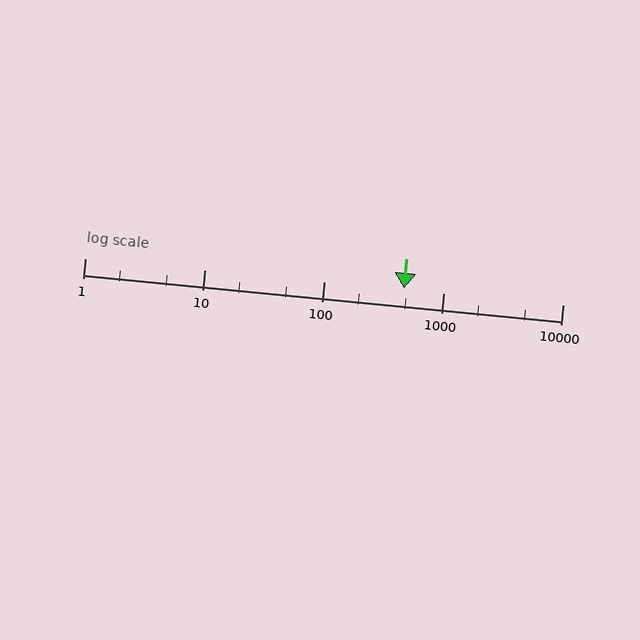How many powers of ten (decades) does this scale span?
The scale spans 4 decades, from 1 to 10000.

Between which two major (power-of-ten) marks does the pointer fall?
The pointer is between 100 and 1000.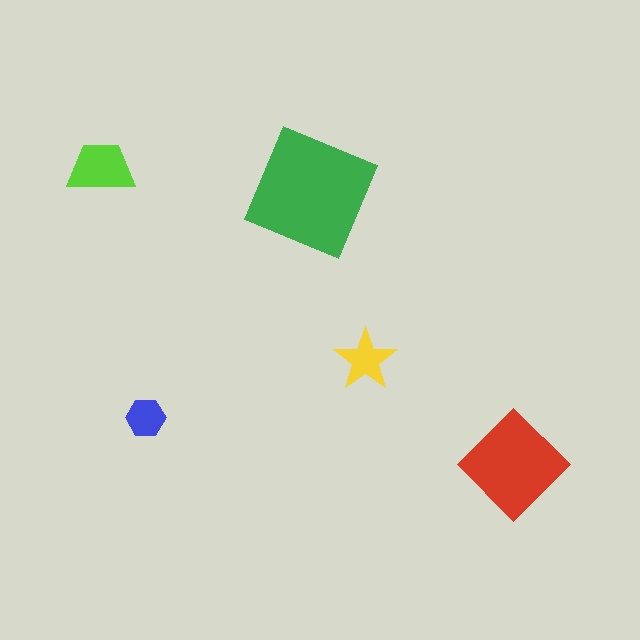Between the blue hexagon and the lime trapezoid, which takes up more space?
The lime trapezoid.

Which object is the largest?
The green square.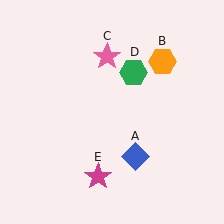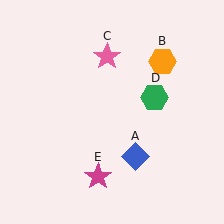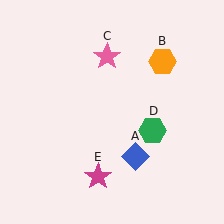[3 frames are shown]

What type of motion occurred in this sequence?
The green hexagon (object D) rotated clockwise around the center of the scene.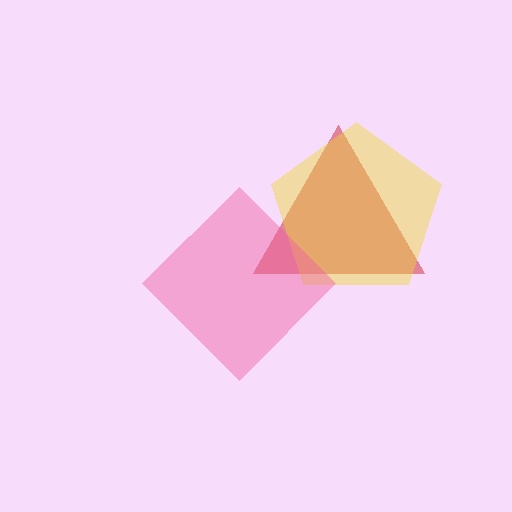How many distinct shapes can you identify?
There are 3 distinct shapes: a red triangle, a yellow pentagon, a pink diamond.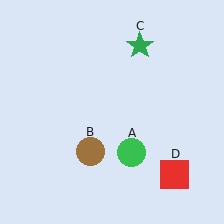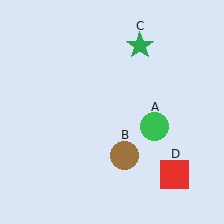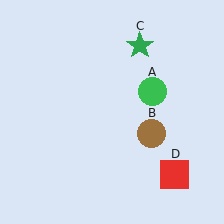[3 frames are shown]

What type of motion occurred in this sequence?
The green circle (object A), brown circle (object B) rotated counterclockwise around the center of the scene.